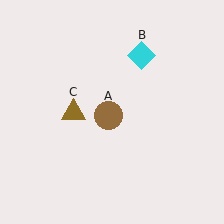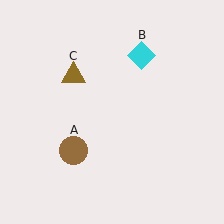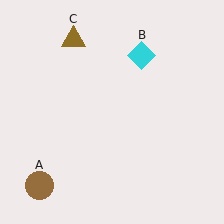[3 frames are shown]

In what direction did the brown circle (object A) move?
The brown circle (object A) moved down and to the left.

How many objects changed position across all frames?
2 objects changed position: brown circle (object A), brown triangle (object C).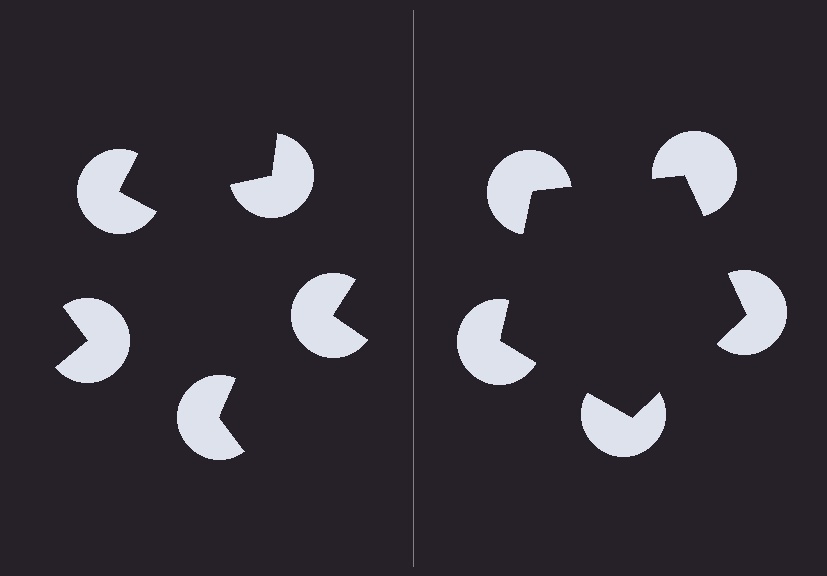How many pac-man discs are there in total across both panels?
10 — 5 on each side.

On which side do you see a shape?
An illusory pentagon appears on the right side. On the left side the wedge cuts are rotated, so no coherent shape forms.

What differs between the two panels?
The pac-man discs are positioned identically on both sides; only the wedge orientations differ. On the right they align to a pentagon; on the left they are misaligned.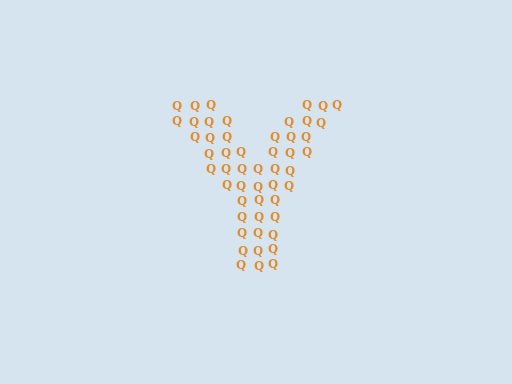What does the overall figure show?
The overall figure shows the letter Y.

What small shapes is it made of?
It is made of small letter Q's.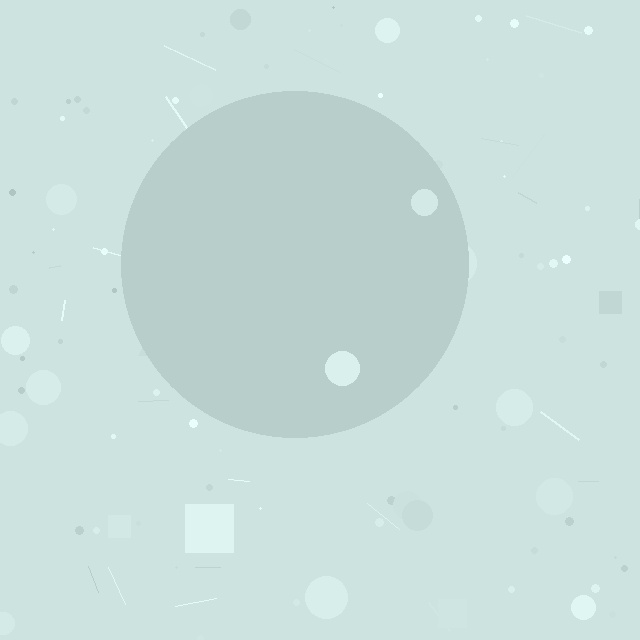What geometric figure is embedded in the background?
A circle is embedded in the background.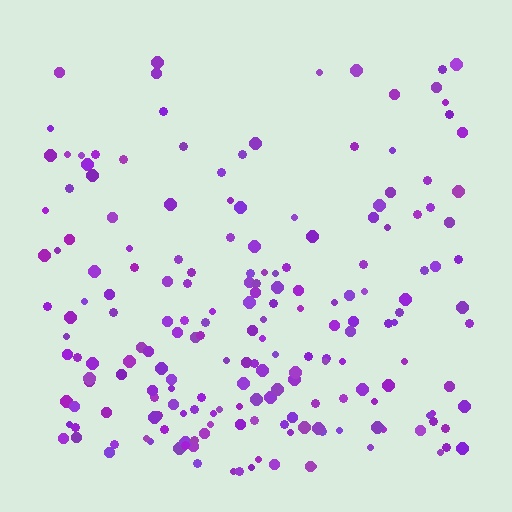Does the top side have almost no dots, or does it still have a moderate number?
Still a moderate number, just noticeably fewer than the bottom.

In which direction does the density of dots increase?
From top to bottom, with the bottom side densest.